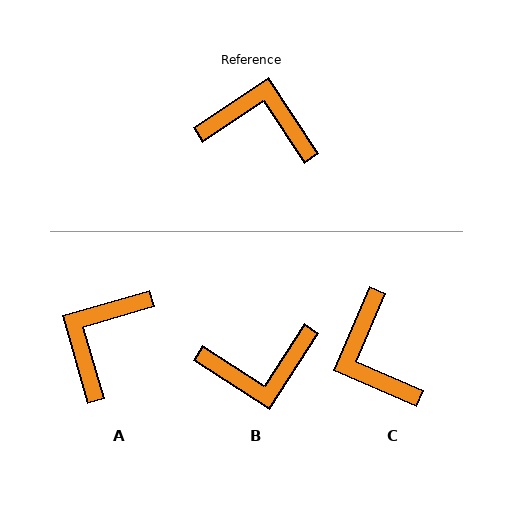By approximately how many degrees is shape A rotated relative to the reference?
Approximately 73 degrees counter-clockwise.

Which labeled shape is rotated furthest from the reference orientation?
B, about 156 degrees away.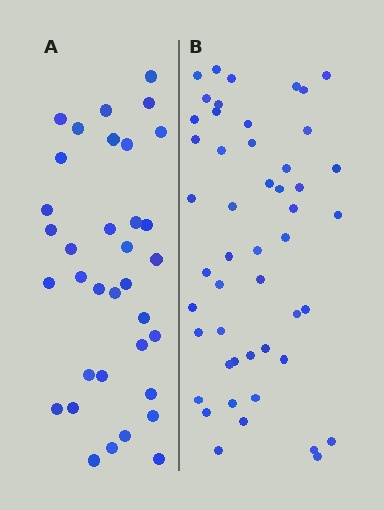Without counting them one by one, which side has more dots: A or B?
Region B (the right region) has more dots.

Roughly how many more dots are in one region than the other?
Region B has approximately 15 more dots than region A.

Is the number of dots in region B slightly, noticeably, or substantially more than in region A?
Region B has noticeably more, but not dramatically so. The ratio is roughly 1.4 to 1.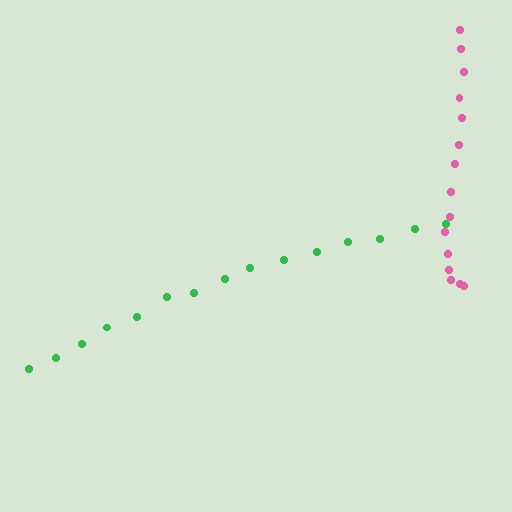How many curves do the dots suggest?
There are 2 distinct paths.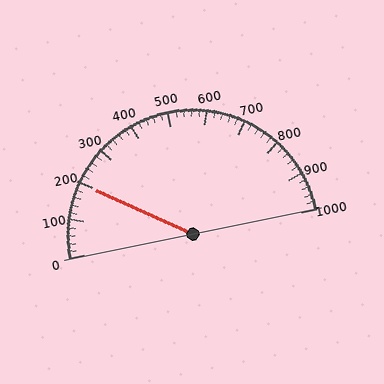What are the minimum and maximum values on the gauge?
The gauge ranges from 0 to 1000.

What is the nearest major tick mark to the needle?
The nearest major tick mark is 200.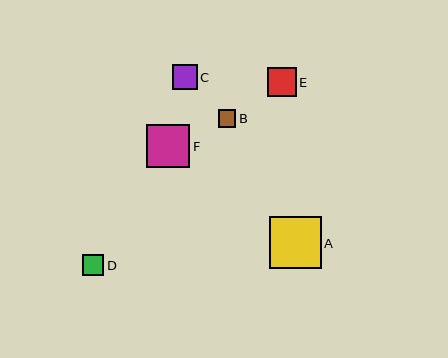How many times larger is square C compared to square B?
Square C is approximately 1.4 times the size of square B.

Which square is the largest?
Square A is the largest with a size of approximately 52 pixels.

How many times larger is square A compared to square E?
Square A is approximately 1.8 times the size of square E.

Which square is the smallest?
Square B is the smallest with a size of approximately 17 pixels.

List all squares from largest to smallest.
From largest to smallest: A, F, E, C, D, B.